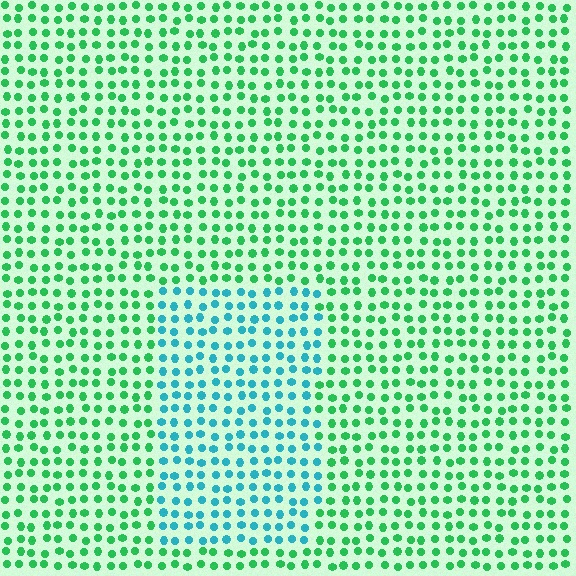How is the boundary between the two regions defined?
The boundary is defined purely by a slight shift in hue (about 48 degrees). Spacing, size, and orientation are identical on both sides.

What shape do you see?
I see a rectangle.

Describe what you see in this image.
The image is filled with small green elements in a uniform arrangement. A rectangle-shaped region is visible where the elements are tinted to a slightly different hue, forming a subtle color boundary.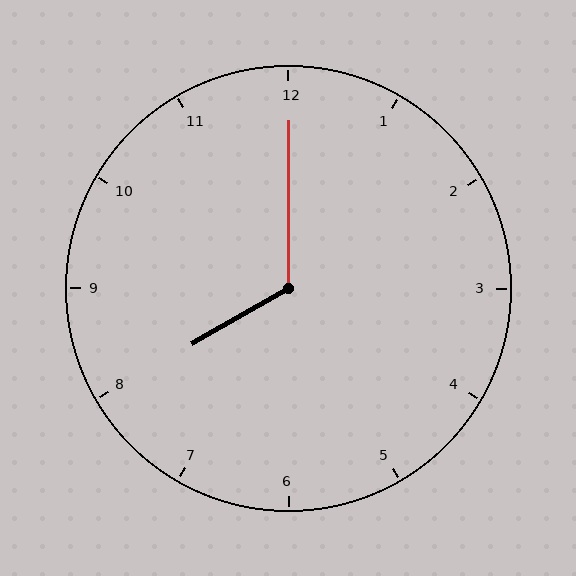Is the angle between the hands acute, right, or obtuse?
It is obtuse.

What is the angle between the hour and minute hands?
Approximately 120 degrees.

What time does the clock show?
8:00.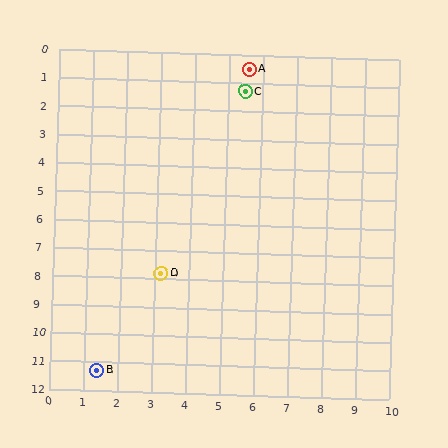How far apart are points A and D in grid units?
Points A and D are about 7.7 grid units apart.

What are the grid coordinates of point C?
Point C is at approximately (5.5, 1.3).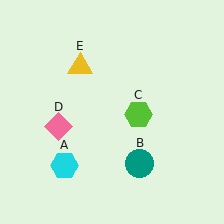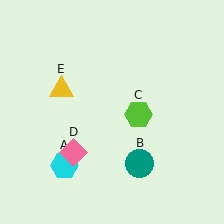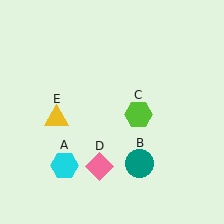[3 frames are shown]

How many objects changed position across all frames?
2 objects changed position: pink diamond (object D), yellow triangle (object E).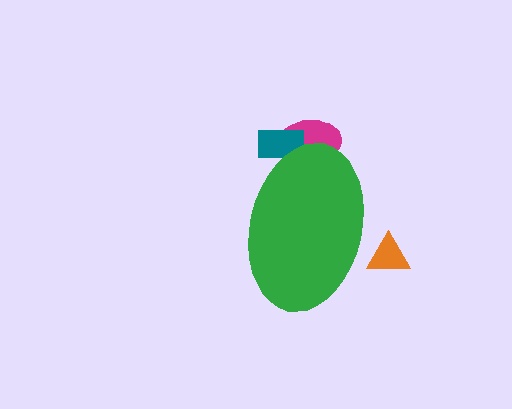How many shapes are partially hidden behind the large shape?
3 shapes are partially hidden.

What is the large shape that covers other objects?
A green ellipse.